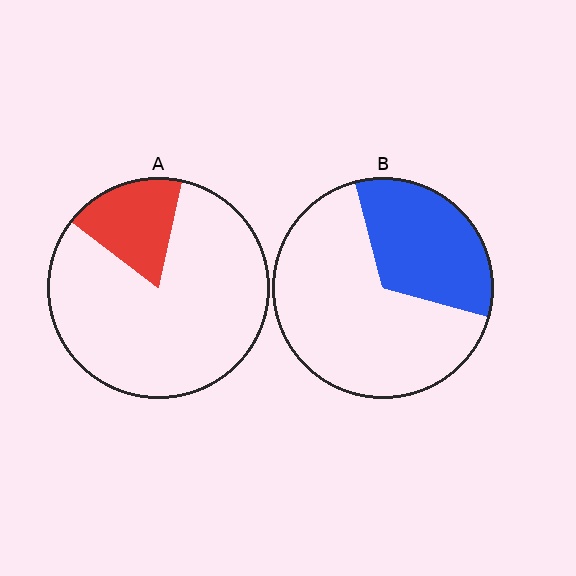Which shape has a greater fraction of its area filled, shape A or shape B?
Shape B.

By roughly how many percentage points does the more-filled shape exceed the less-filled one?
By roughly 15 percentage points (B over A).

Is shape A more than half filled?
No.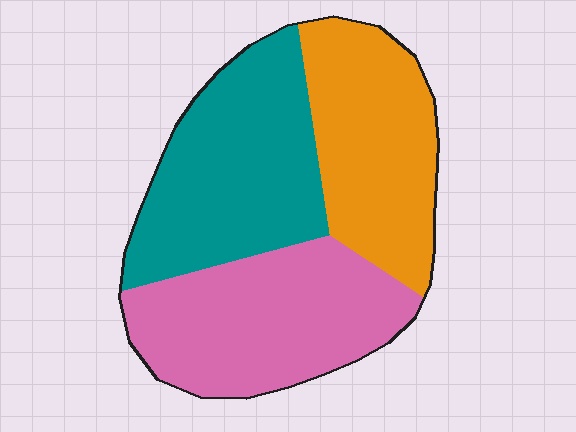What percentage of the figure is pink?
Pink covers about 35% of the figure.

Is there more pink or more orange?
Pink.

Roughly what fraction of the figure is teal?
Teal takes up about one third (1/3) of the figure.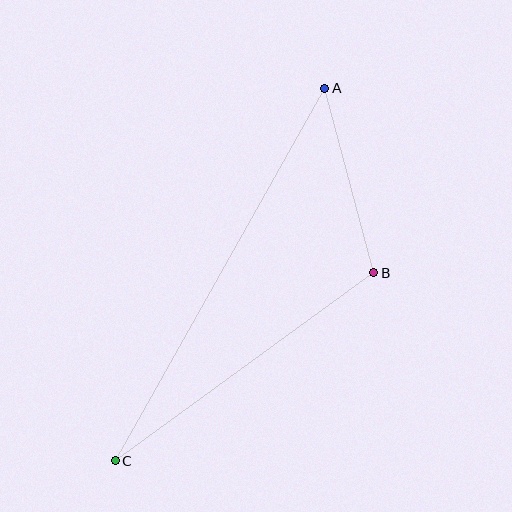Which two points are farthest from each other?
Points A and C are farthest from each other.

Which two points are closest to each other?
Points A and B are closest to each other.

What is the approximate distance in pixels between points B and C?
The distance between B and C is approximately 320 pixels.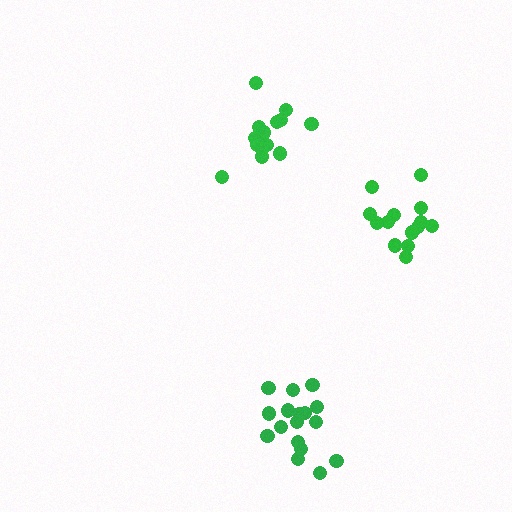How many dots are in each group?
Group 1: 14 dots, Group 2: 17 dots, Group 3: 14 dots (45 total).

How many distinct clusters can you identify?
There are 3 distinct clusters.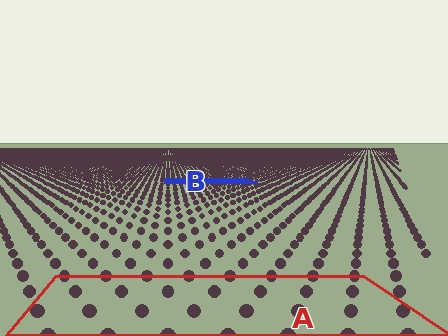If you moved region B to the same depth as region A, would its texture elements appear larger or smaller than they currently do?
They would appear larger. At a closer depth, the same texture elements are projected at a bigger on-screen size.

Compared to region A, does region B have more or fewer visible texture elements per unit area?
Region B has more texture elements per unit area — they are packed more densely because it is farther away.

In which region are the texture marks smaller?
The texture marks are smaller in region B, because it is farther away.